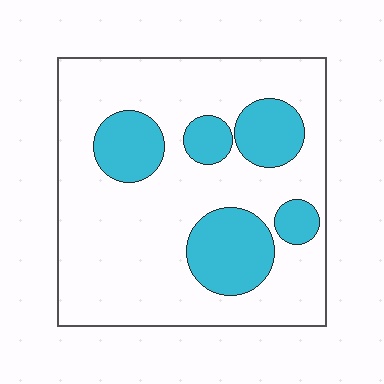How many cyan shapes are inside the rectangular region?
5.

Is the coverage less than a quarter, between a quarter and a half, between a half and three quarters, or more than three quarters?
Less than a quarter.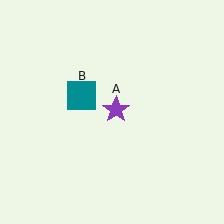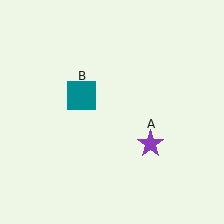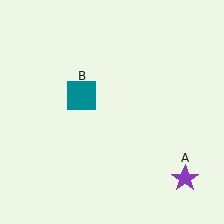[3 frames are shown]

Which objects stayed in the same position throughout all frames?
Teal square (object B) remained stationary.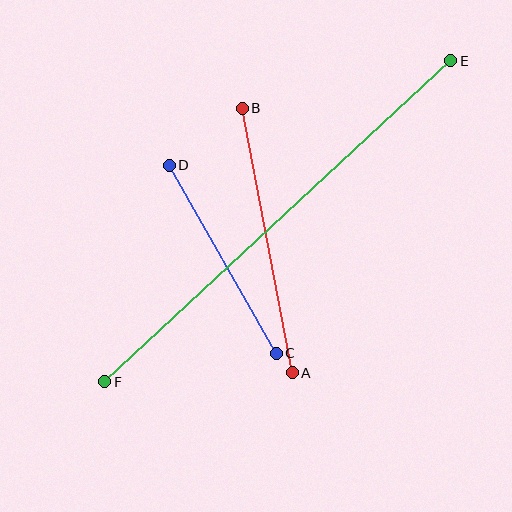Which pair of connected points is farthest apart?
Points E and F are farthest apart.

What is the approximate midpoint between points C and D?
The midpoint is at approximately (223, 259) pixels.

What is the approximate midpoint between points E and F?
The midpoint is at approximately (278, 221) pixels.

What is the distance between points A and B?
The distance is approximately 270 pixels.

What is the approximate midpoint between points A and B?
The midpoint is at approximately (267, 241) pixels.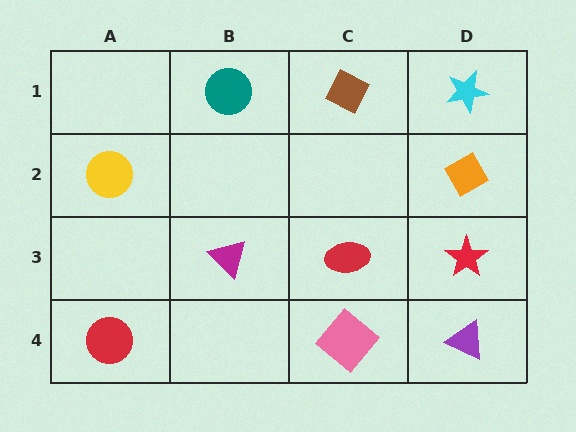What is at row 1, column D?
A cyan star.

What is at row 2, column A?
A yellow circle.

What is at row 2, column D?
An orange diamond.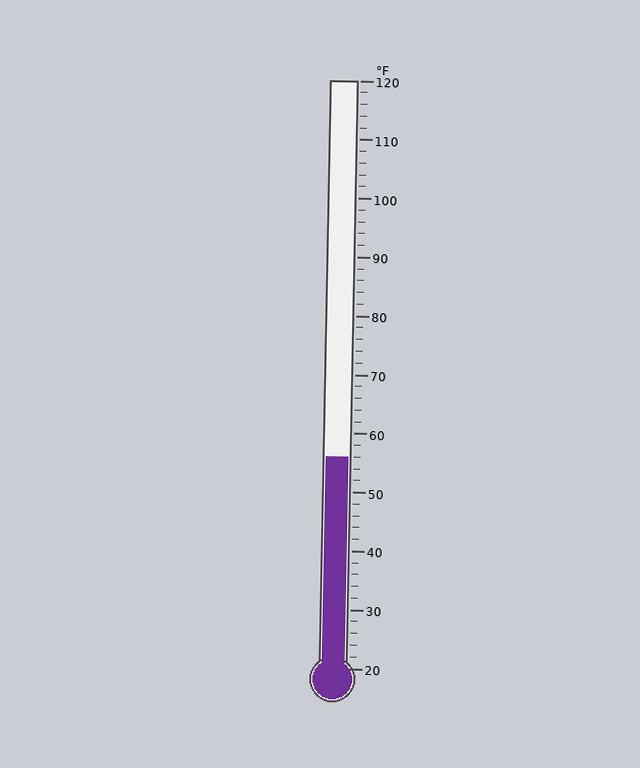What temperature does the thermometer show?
The thermometer shows approximately 56°F.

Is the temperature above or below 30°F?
The temperature is above 30°F.